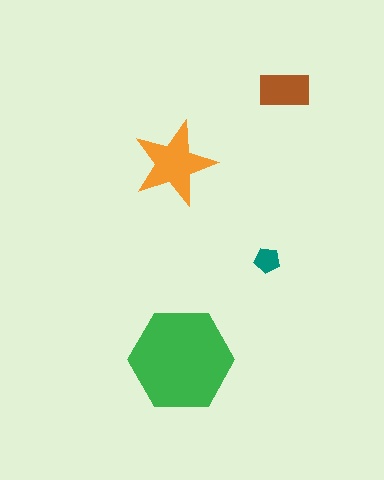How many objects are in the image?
There are 4 objects in the image.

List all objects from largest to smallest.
The green hexagon, the orange star, the brown rectangle, the teal pentagon.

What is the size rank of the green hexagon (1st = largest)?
1st.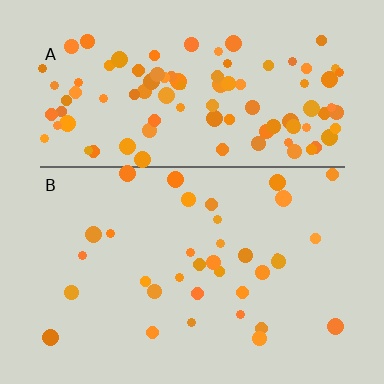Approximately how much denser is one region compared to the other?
Approximately 3.0× — region A over region B.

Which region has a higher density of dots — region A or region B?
A (the top).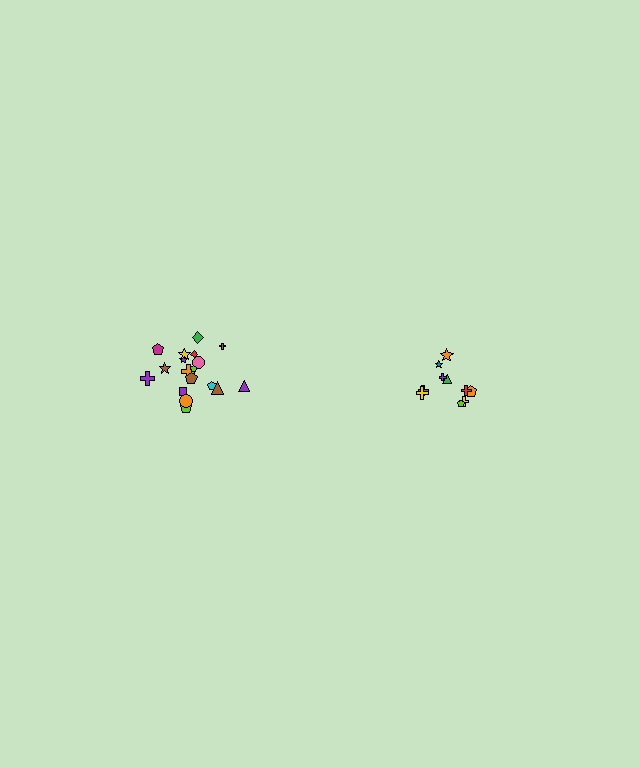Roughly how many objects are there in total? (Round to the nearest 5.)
Roughly 30 objects in total.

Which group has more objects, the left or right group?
The left group.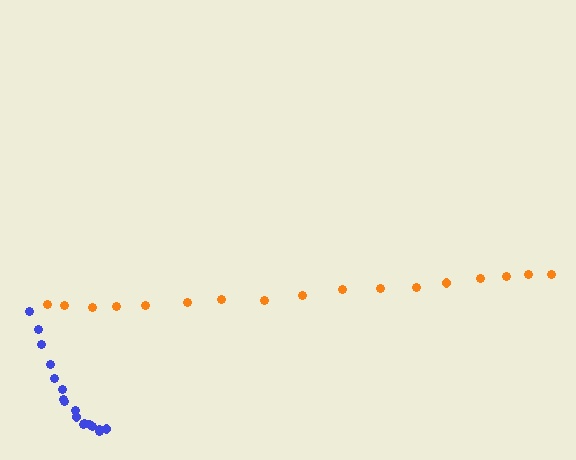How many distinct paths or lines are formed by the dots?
There are 2 distinct paths.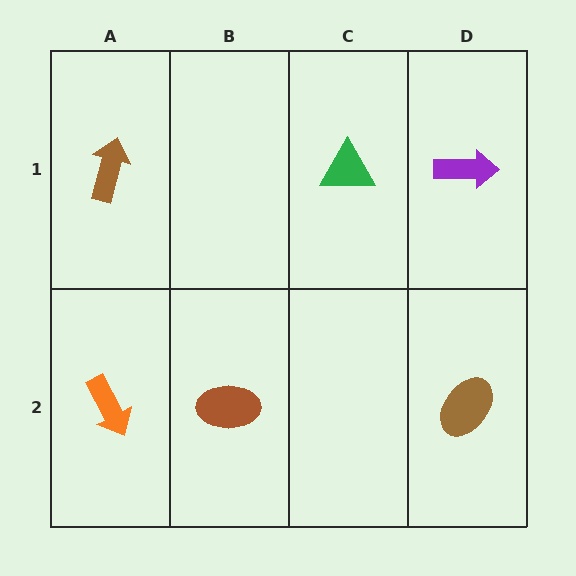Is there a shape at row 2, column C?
No, that cell is empty.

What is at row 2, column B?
A brown ellipse.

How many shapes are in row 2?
3 shapes.